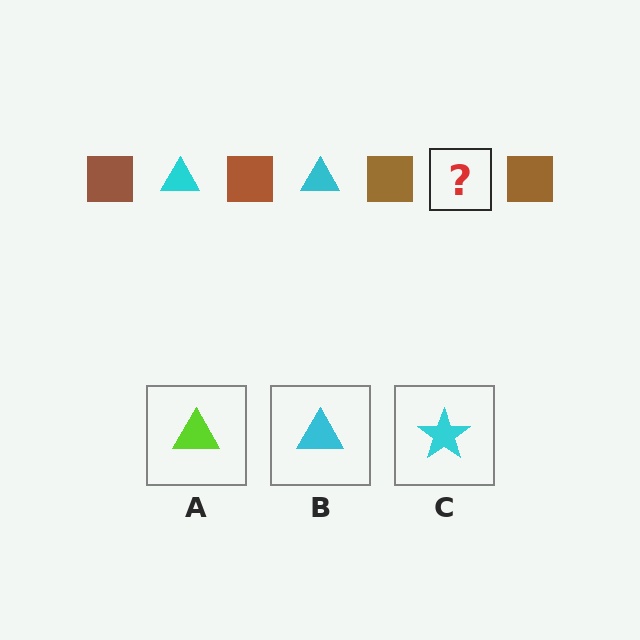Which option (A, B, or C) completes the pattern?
B.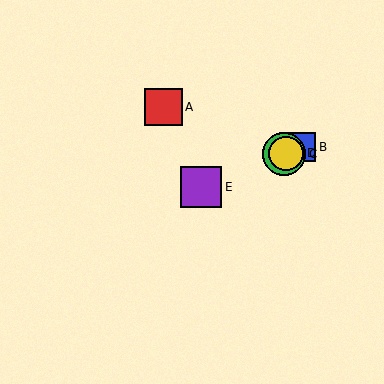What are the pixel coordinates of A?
Object A is at (163, 107).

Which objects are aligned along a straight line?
Objects B, C, D, E are aligned along a straight line.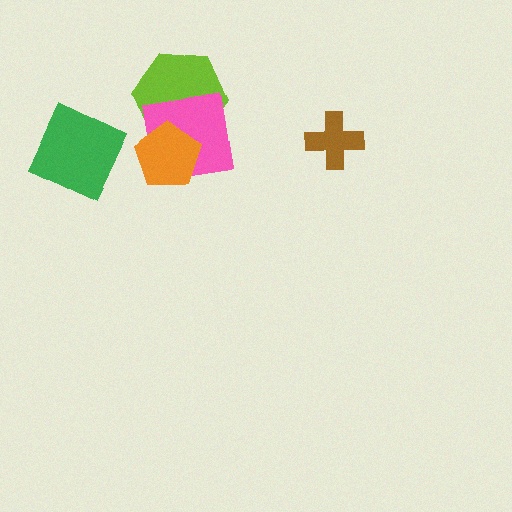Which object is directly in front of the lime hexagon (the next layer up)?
The pink square is directly in front of the lime hexagon.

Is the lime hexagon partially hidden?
Yes, it is partially covered by another shape.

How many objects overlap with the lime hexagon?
2 objects overlap with the lime hexagon.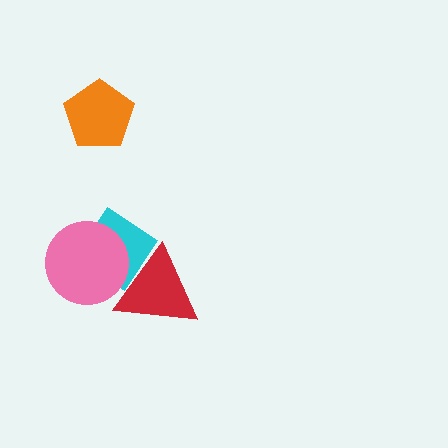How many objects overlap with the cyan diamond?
2 objects overlap with the cyan diamond.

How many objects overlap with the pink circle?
2 objects overlap with the pink circle.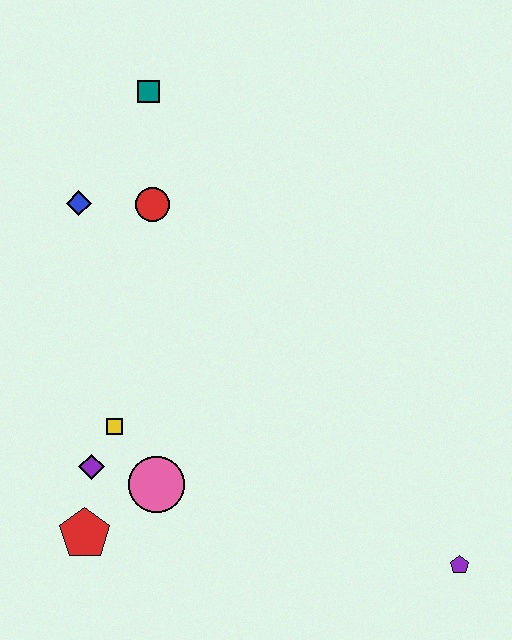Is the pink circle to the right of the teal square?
Yes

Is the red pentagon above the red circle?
No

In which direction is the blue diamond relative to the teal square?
The blue diamond is below the teal square.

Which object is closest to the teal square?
The red circle is closest to the teal square.